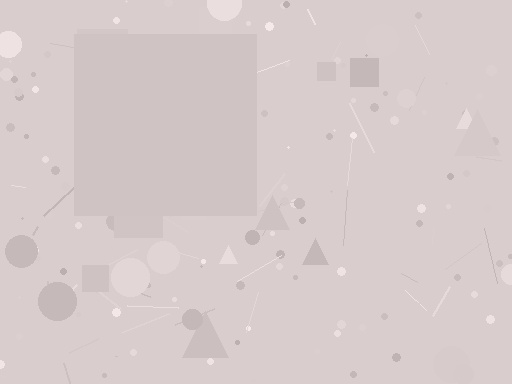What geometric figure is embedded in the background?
A square is embedded in the background.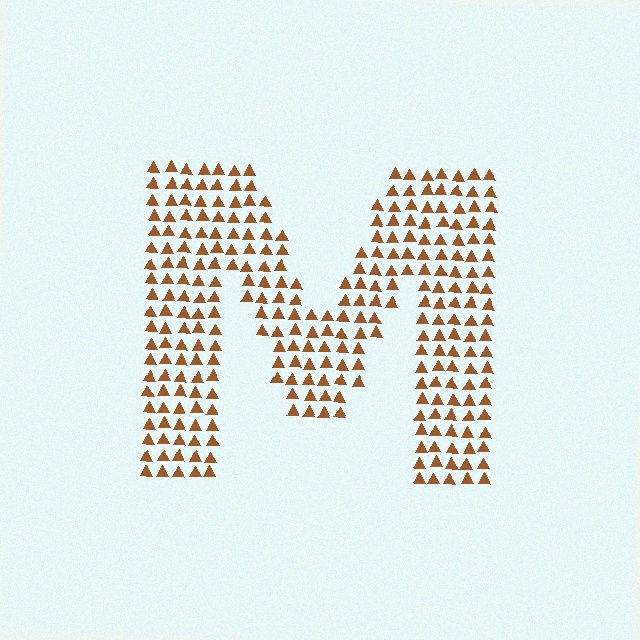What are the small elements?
The small elements are triangles.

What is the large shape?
The large shape is the letter M.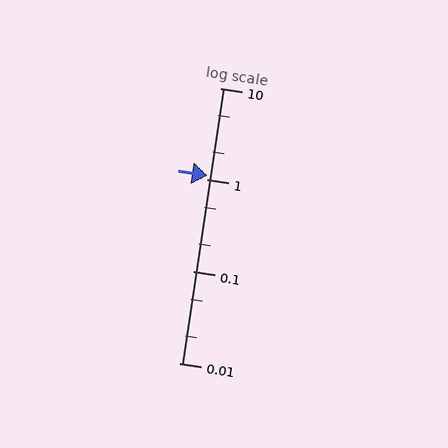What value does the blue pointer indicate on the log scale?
The pointer indicates approximately 1.1.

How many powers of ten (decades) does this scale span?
The scale spans 3 decades, from 0.01 to 10.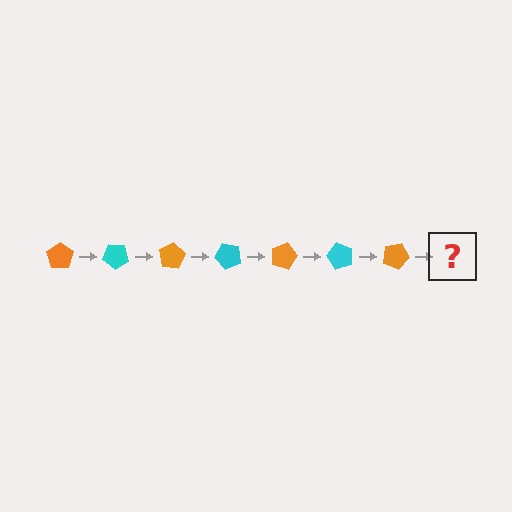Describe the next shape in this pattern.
It should be a cyan pentagon, rotated 280 degrees from the start.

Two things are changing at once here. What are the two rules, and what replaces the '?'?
The two rules are that it rotates 40 degrees each step and the color cycles through orange and cyan. The '?' should be a cyan pentagon, rotated 280 degrees from the start.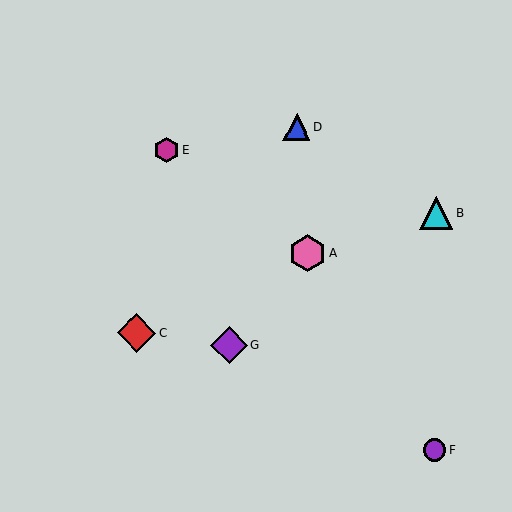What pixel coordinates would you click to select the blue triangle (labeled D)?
Click at (297, 127) to select the blue triangle D.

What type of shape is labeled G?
Shape G is a purple diamond.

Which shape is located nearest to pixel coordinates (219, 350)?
The purple diamond (labeled G) at (229, 345) is nearest to that location.